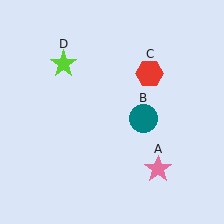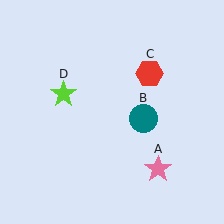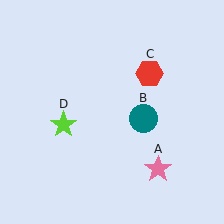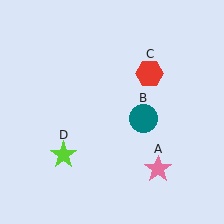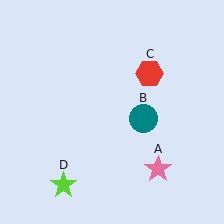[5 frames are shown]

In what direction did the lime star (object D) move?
The lime star (object D) moved down.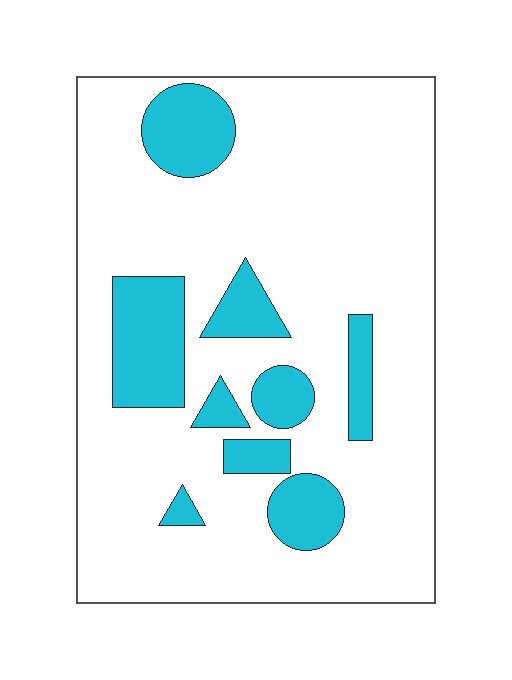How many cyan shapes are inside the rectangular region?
9.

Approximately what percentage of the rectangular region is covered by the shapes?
Approximately 20%.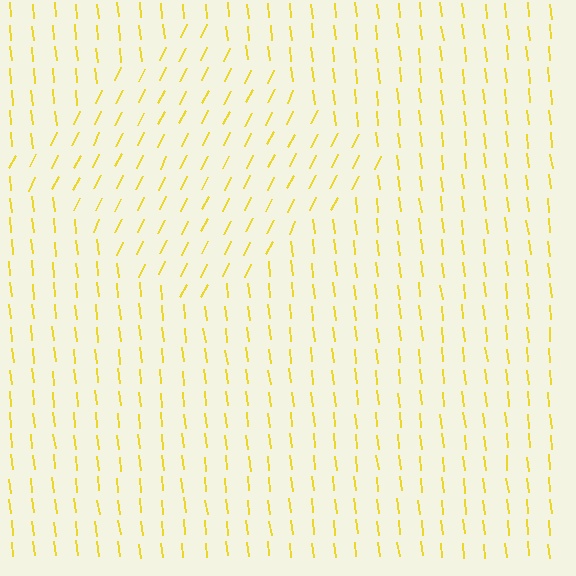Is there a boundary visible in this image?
Yes, there is a texture boundary formed by a change in line orientation.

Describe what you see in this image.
The image is filled with small yellow line segments. A diamond region in the image has lines oriented differently from the surrounding lines, creating a visible texture boundary.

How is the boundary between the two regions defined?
The boundary is defined purely by a change in line orientation (approximately 33 degrees difference). All lines are the same color and thickness.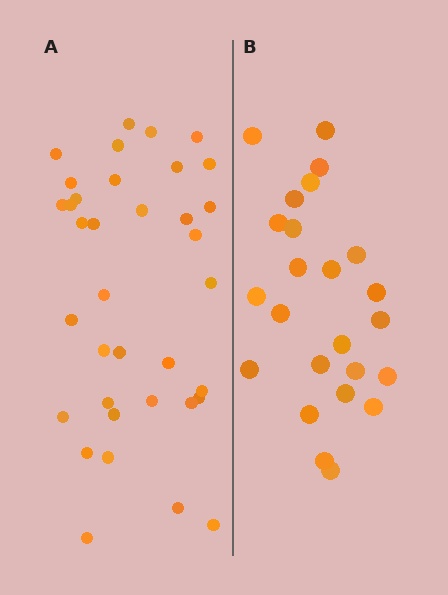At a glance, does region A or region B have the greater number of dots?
Region A (the left region) has more dots.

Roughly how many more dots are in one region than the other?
Region A has roughly 12 or so more dots than region B.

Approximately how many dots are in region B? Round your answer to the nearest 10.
About 20 dots. (The exact count is 24, which rounds to 20.)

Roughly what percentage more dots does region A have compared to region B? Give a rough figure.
About 50% more.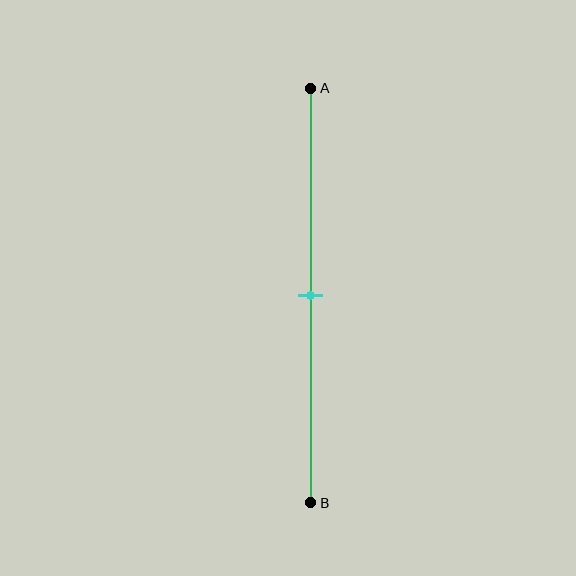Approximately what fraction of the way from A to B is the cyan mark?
The cyan mark is approximately 50% of the way from A to B.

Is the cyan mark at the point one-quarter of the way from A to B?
No, the mark is at about 50% from A, not at the 25% one-quarter point.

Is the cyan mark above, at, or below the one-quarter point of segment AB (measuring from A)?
The cyan mark is below the one-quarter point of segment AB.